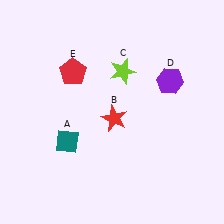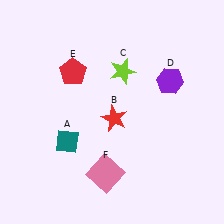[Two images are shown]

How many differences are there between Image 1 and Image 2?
There is 1 difference between the two images.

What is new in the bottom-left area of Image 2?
A pink square (F) was added in the bottom-left area of Image 2.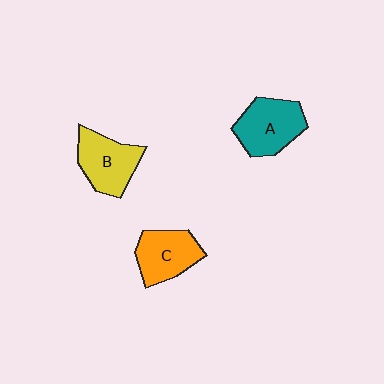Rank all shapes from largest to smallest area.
From largest to smallest: A (teal), B (yellow), C (orange).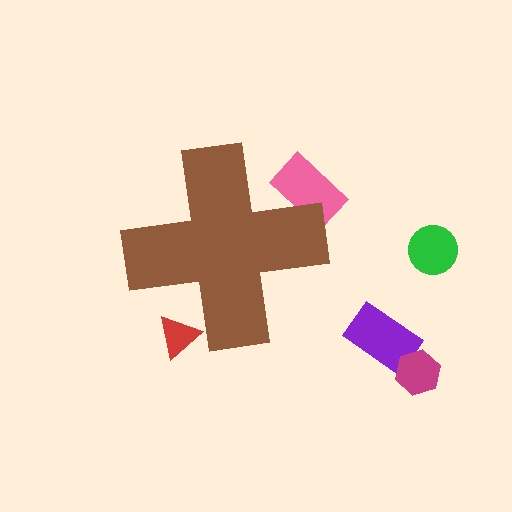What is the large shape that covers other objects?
A brown cross.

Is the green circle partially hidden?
No, the green circle is fully visible.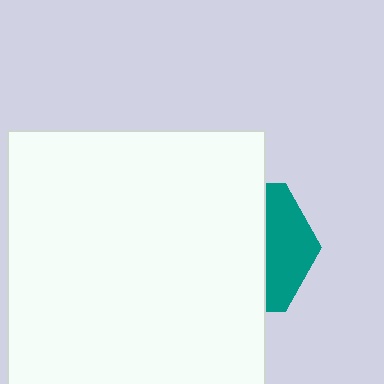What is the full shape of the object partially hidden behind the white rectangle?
The partially hidden object is a teal hexagon.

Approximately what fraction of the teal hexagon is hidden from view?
Roughly 65% of the teal hexagon is hidden behind the white rectangle.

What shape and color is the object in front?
The object in front is a white rectangle.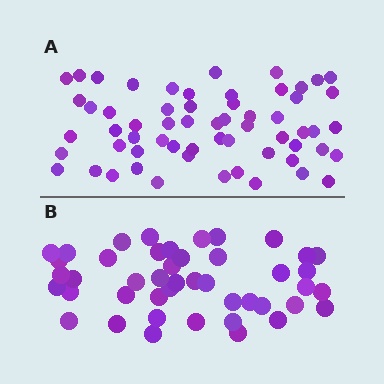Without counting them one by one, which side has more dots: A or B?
Region A (the top region) has more dots.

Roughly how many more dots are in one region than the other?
Region A has approximately 15 more dots than region B.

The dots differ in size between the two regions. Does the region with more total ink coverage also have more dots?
No. Region B has more total ink coverage because its dots are larger, but region A actually contains more individual dots. Total area can be misleading — the number of items is what matters here.